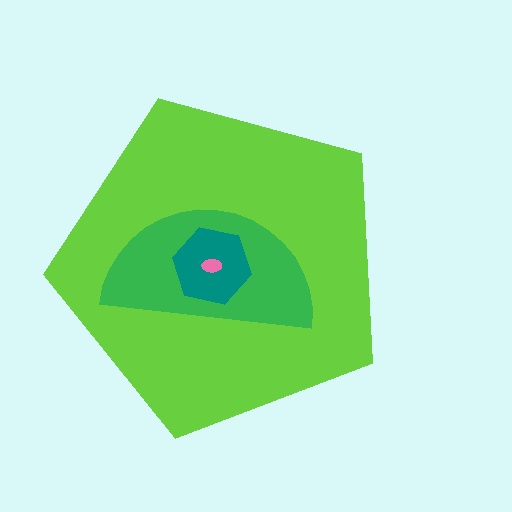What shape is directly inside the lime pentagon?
The green semicircle.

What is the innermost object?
The pink ellipse.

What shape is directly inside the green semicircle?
The teal hexagon.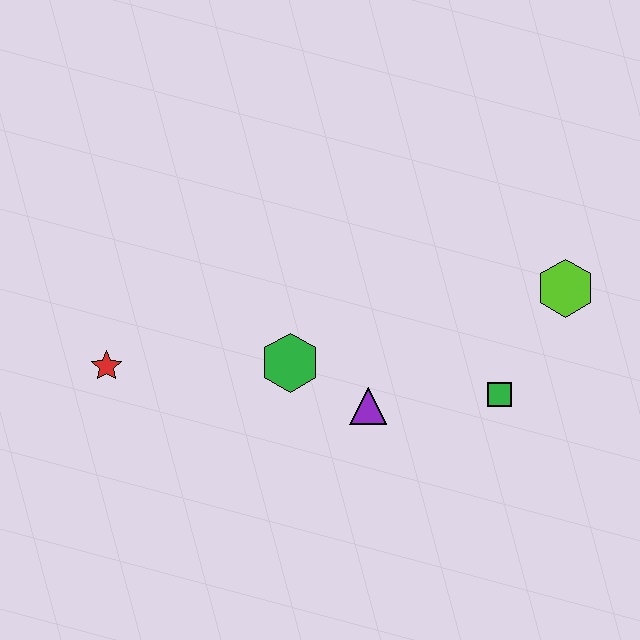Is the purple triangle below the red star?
Yes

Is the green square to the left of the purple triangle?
No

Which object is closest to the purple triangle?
The green hexagon is closest to the purple triangle.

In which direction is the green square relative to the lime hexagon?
The green square is below the lime hexagon.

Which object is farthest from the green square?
The red star is farthest from the green square.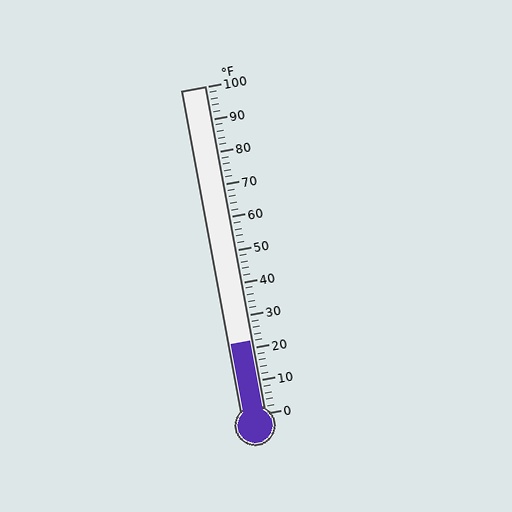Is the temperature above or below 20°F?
The temperature is above 20°F.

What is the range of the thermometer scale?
The thermometer scale ranges from 0°F to 100°F.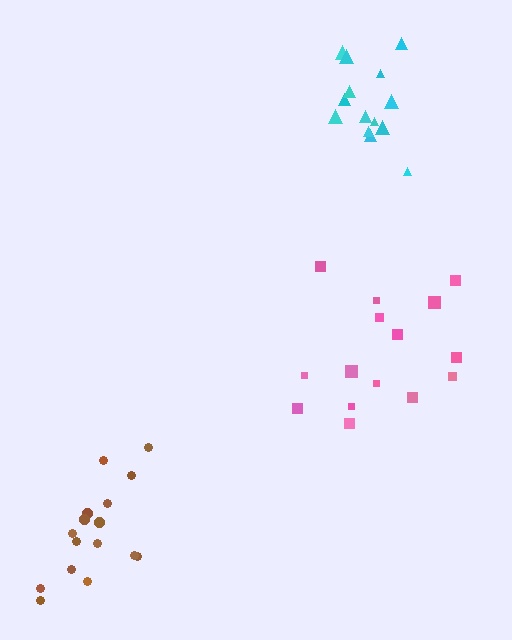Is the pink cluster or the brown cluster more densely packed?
Brown.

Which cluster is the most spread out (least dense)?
Pink.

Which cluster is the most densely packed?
Cyan.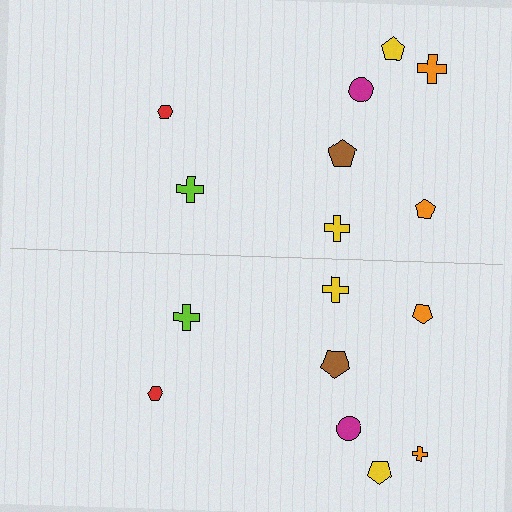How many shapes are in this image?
There are 16 shapes in this image.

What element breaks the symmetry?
The orange cross on the bottom side has a different size than its mirror counterpart.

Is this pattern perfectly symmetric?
No, the pattern is not perfectly symmetric. The orange cross on the bottom side has a different size than its mirror counterpart.